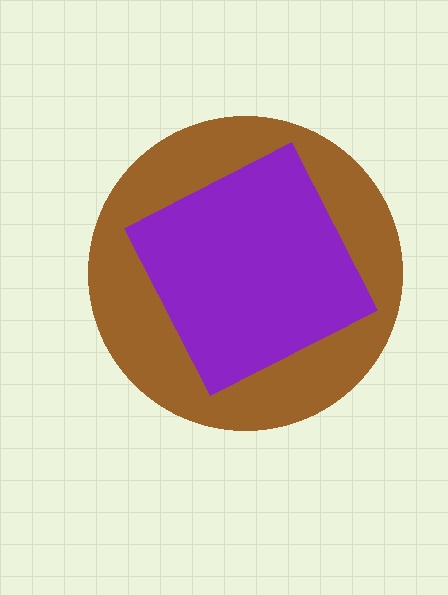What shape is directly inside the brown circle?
The purple diamond.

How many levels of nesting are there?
2.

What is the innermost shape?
The purple diamond.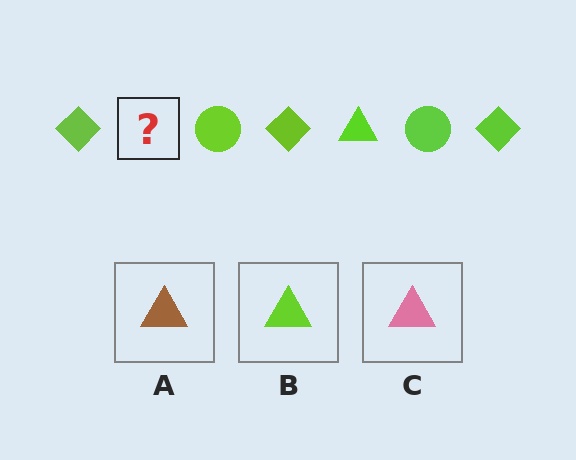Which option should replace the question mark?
Option B.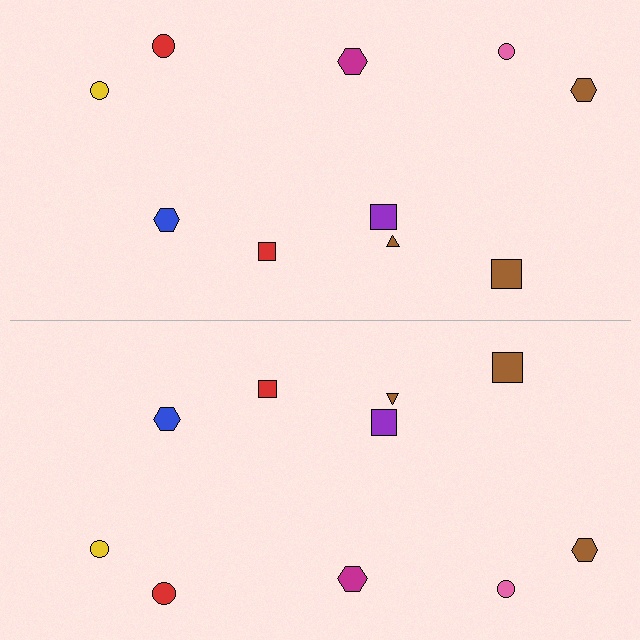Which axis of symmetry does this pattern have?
The pattern has a horizontal axis of symmetry running through the center of the image.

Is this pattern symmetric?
Yes, this pattern has bilateral (reflection) symmetry.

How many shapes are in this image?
There are 20 shapes in this image.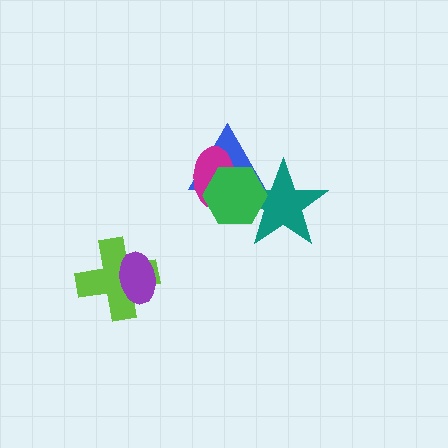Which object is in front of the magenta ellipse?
The green hexagon is in front of the magenta ellipse.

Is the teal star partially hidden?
Yes, it is partially covered by another shape.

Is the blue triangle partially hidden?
Yes, it is partially covered by another shape.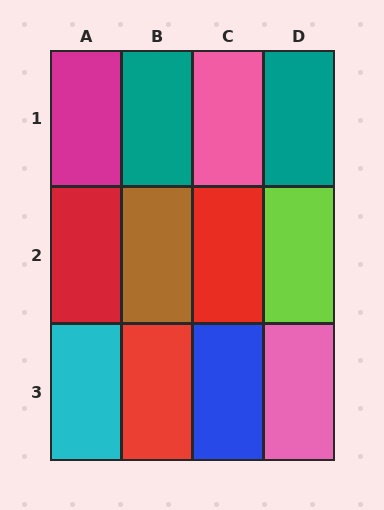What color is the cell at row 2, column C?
Red.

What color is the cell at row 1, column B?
Teal.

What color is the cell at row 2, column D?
Lime.